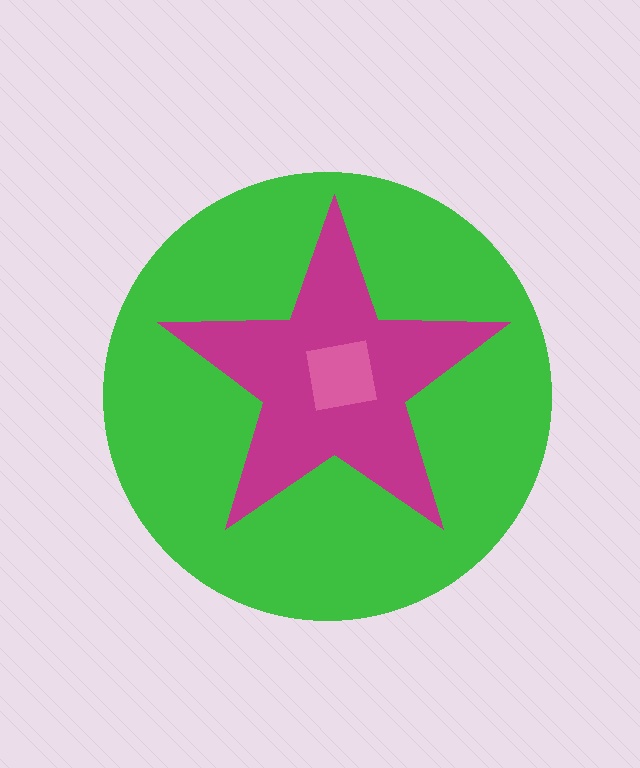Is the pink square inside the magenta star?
Yes.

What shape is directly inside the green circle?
The magenta star.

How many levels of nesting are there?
3.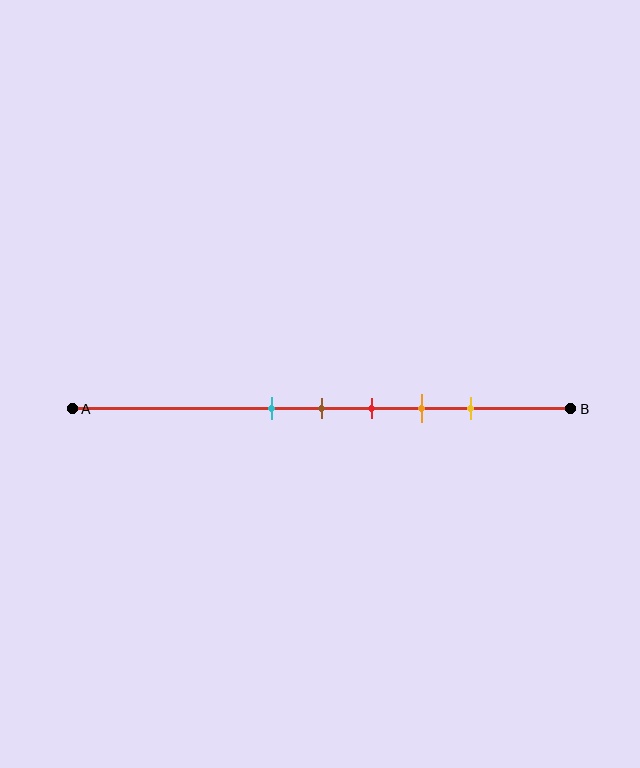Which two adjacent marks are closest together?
The cyan and brown marks are the closest adjacent pair.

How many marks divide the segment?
There are 5 marks dividing the segment.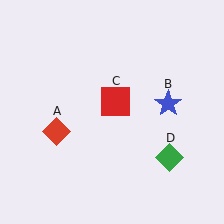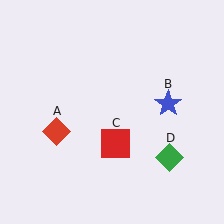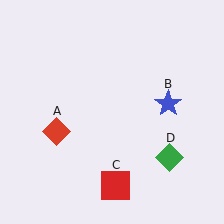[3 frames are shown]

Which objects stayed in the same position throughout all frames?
Red diamond (object A) and blue star (object B) and green diamond (object D) remained stationary.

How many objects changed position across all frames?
1 object changed position: red square (object C).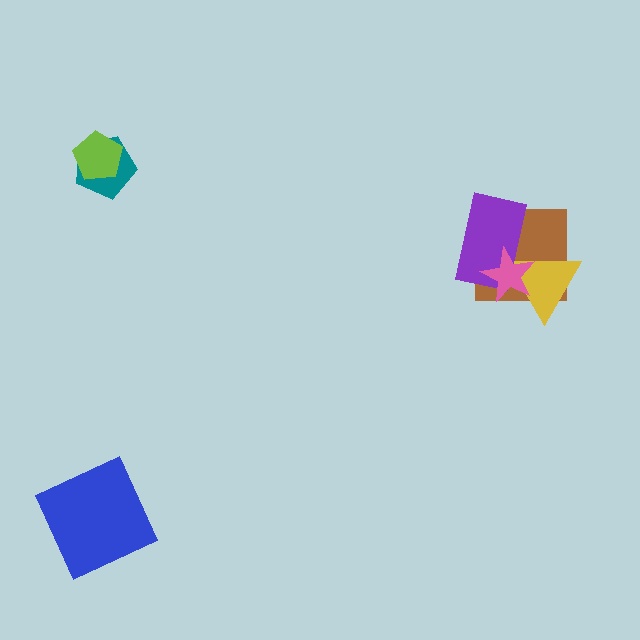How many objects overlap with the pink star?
3 objects overlap with the pink star.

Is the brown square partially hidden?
Yes, it is partially covered by another shape.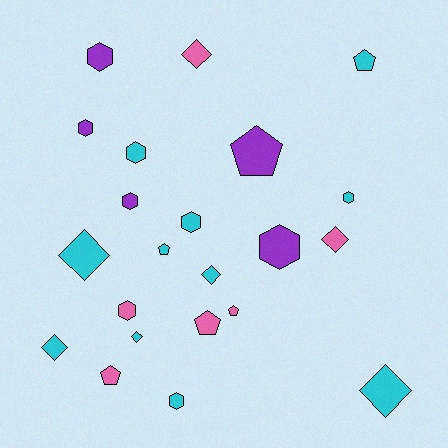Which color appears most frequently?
Cyan, with 11 objects.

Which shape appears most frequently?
Hexagon, with 9 objects.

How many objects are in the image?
There are 22 objects.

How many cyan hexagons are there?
There are 4 cyan hexagons.